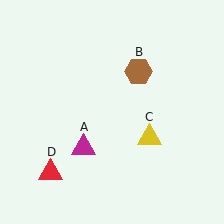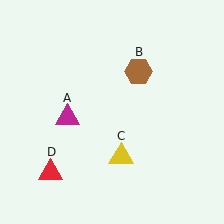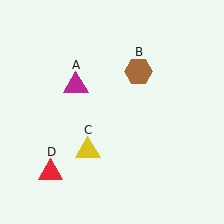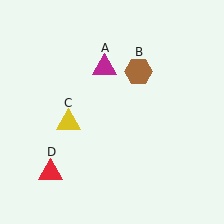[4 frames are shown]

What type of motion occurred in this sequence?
The magenta triangle (object A), yellow triangle (object C) rotated clockwise around the center of the scene.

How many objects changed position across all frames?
2 objects changed position: magenta triangle (object A), yellow triangle (object C).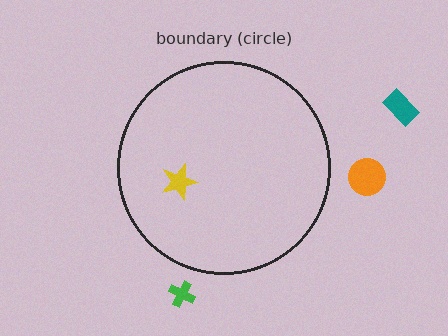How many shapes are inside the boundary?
1 inside, 3 outside.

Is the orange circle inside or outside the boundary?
Outside.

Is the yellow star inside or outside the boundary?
Inside.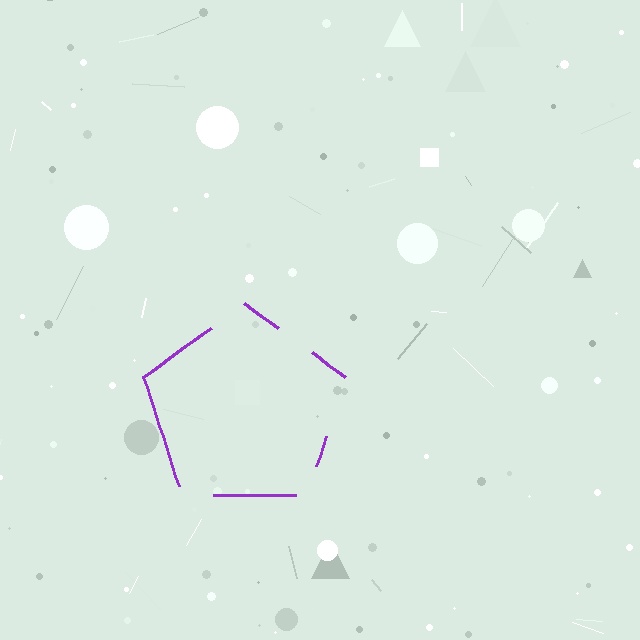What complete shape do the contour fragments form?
The contour fragments form a pentagon.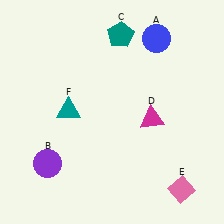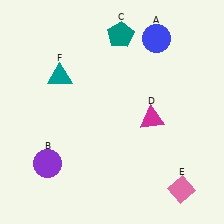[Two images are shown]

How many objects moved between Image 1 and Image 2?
1 object moved between the two images.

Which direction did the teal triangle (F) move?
The teal triangle (F) moved up.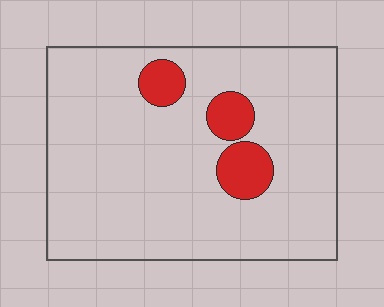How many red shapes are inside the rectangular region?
3.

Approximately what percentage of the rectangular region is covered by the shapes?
Approximately 10%.